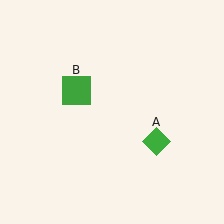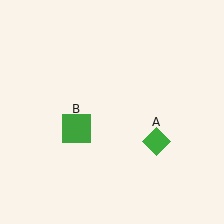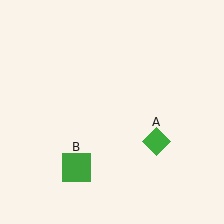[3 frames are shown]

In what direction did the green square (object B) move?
The green square (object B) moved down.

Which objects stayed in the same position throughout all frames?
Green diamond (object A) remained stationary.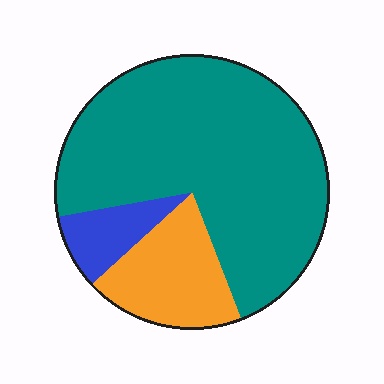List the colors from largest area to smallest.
From largest to smallest: teal, orange, blue.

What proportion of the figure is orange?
Orange covers 19% of the figure.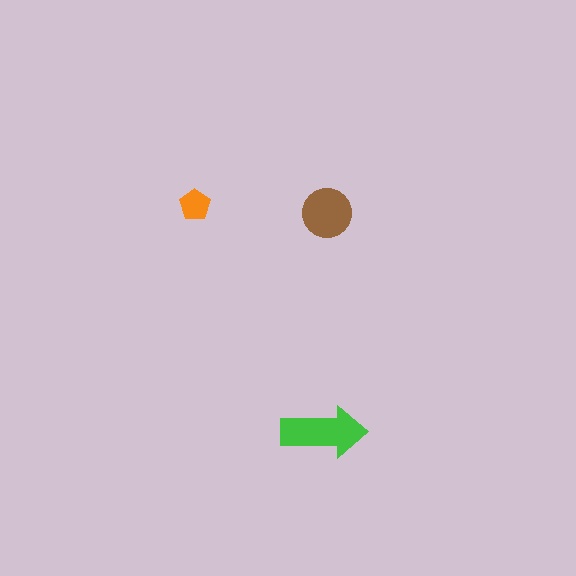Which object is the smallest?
The orange pentagon.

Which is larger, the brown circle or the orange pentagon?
The brown circle.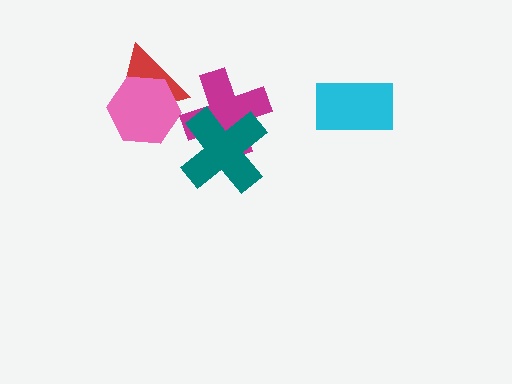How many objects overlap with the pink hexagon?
1 object overlaps with the pink hexagon.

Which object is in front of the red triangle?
The pink hexagon is in front of the red triangle.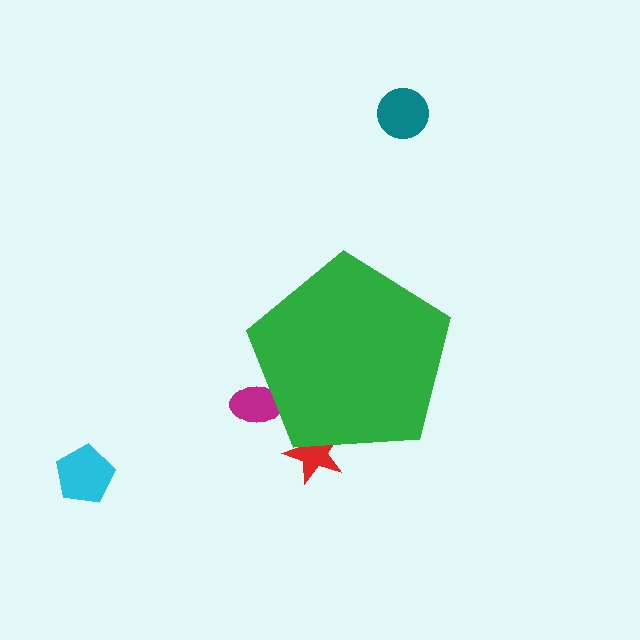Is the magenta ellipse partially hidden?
Yes, the magenta ellipse is partially hidden behind the green pentagon.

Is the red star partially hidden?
Yes, the red star is partially hidden behind the green pentagon.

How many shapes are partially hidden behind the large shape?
2 shapes are partially hidden.